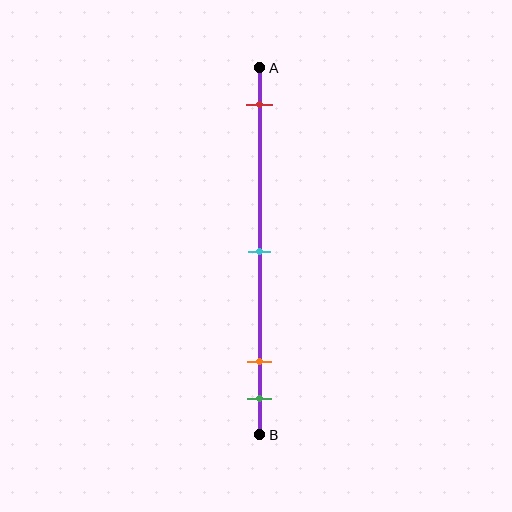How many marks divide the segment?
There are 4 marks dividing the segment.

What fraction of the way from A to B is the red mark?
The red mark is approximately 10% (0.1) of the way from A to B.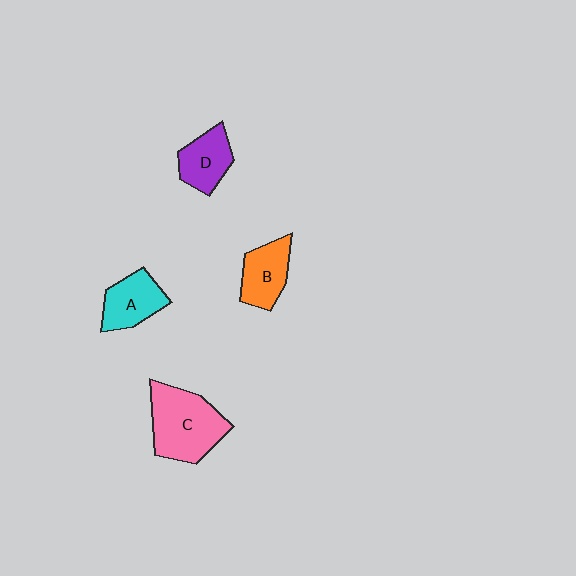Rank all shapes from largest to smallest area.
From largest to smallest: C (pink), A (cyan), B (orange), D (purple).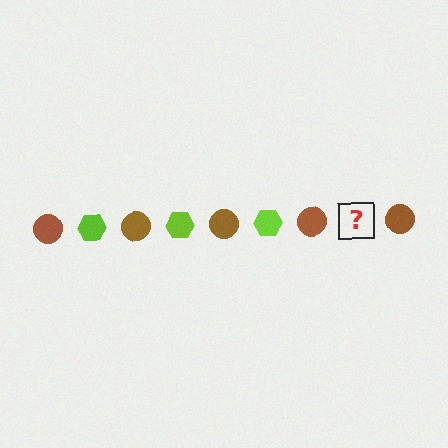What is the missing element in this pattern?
The missing element is a lime hexagon.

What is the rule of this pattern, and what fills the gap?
The rule is that the pattern alternates between brown circle and lime hexagon. The gap should be filled with a lime hexagon.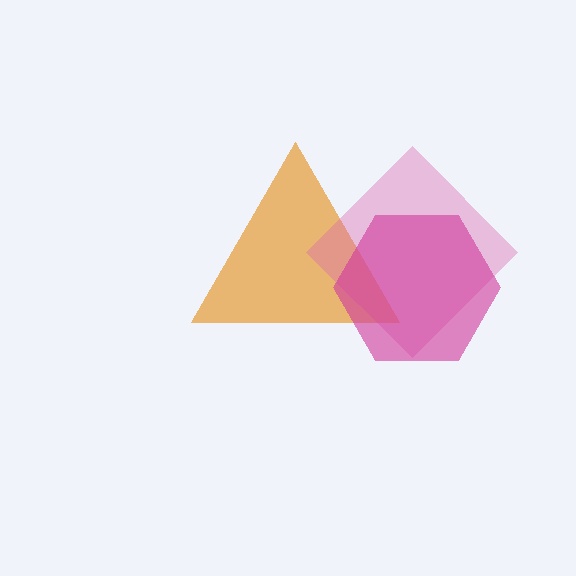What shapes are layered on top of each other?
The layered shapes are: an orange triangle, a pink diamond, a magenta hexagon.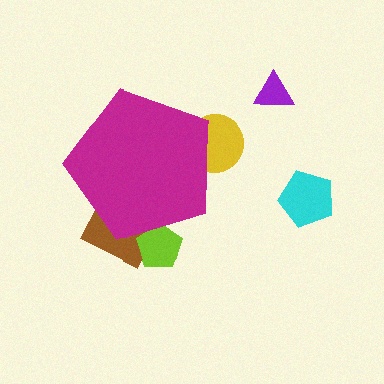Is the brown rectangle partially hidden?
Yes, the brown rectangle is partially hidden behind the magenta pentagon.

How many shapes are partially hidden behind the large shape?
3 shapes are partially hidden.